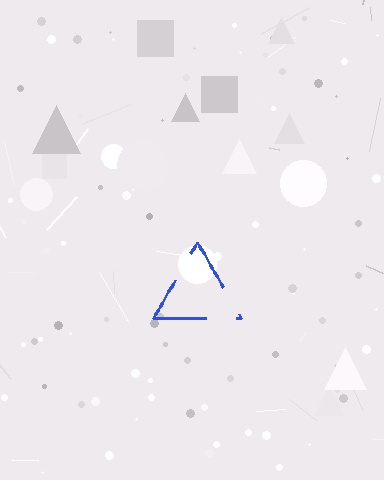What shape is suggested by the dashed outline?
The dashed outline suggests a triangle.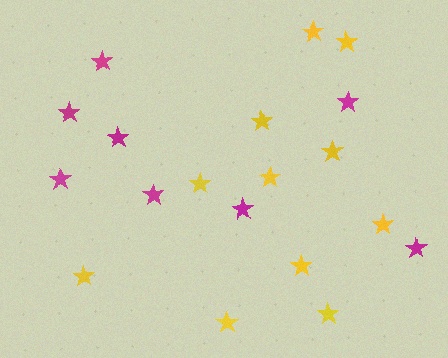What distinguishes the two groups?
There are 2 groups: one group of yellow stars (11) and one group of magenta stars (8).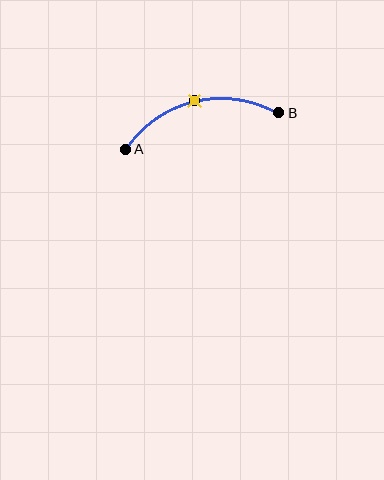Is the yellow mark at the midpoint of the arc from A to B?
Yes. The yellow mark lies on the arc at equal arc-length from both A and B — it is the arc midpoint.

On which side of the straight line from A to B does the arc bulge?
The arc bulges above the straight line connecting A and B.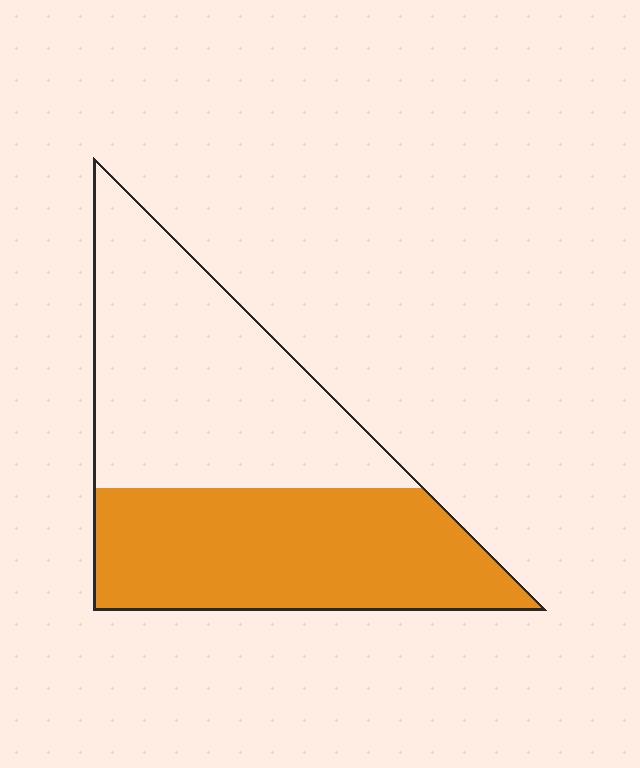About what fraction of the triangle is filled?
About one half (1/2).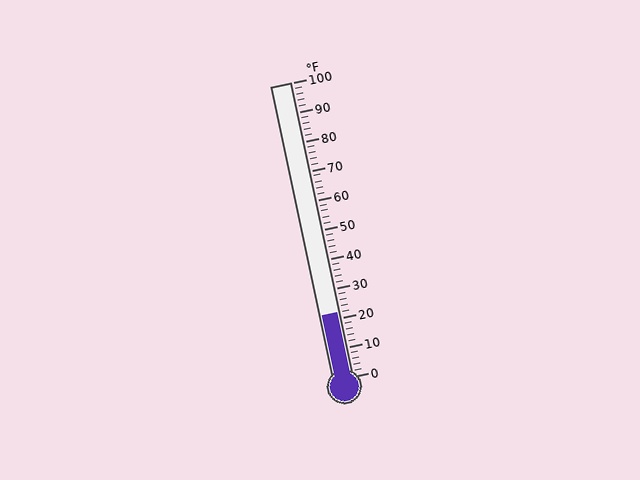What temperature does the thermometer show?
The thermometer shows approximately 22°F.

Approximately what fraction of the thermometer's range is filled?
The thermometer is filled to approximately 20% of its range.